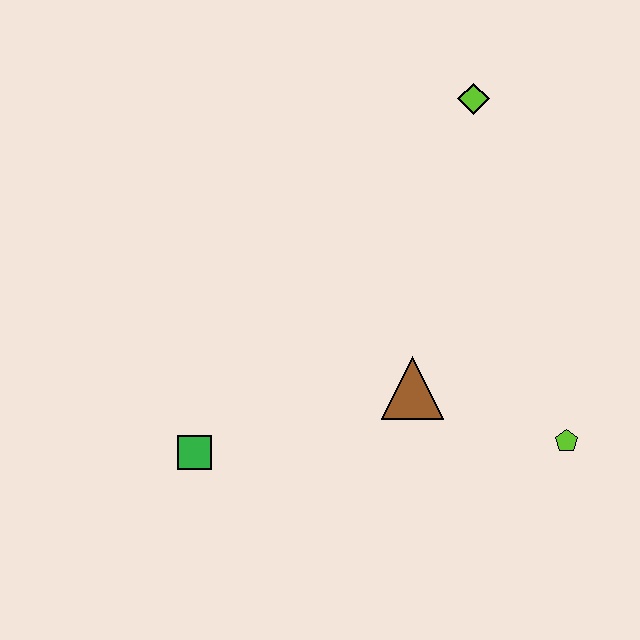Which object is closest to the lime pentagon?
The brown triangle is closest to the lime pentagon.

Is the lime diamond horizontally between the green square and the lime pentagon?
Yes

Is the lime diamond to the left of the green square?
No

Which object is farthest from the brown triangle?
The lime diamond is farthest from the brown triangle.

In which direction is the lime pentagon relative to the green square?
The lime pentagon is to the right of the green square.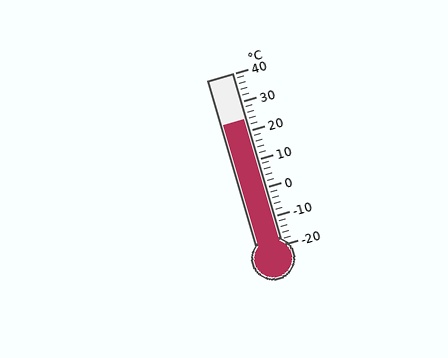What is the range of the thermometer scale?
The thermometer scale ranges from -20°C to 40°C.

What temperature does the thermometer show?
The thermometer shows approximately 24°C.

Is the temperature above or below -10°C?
The temperature is above -10°C.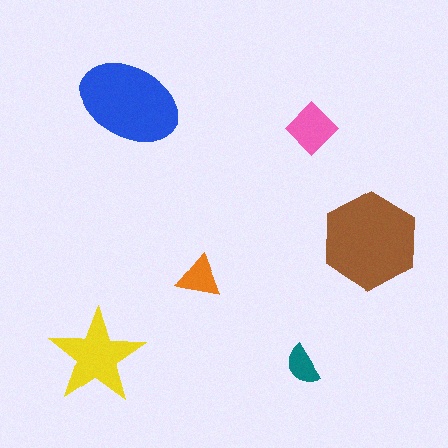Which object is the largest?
The brown hexagon.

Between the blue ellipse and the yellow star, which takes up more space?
The blue ellipse.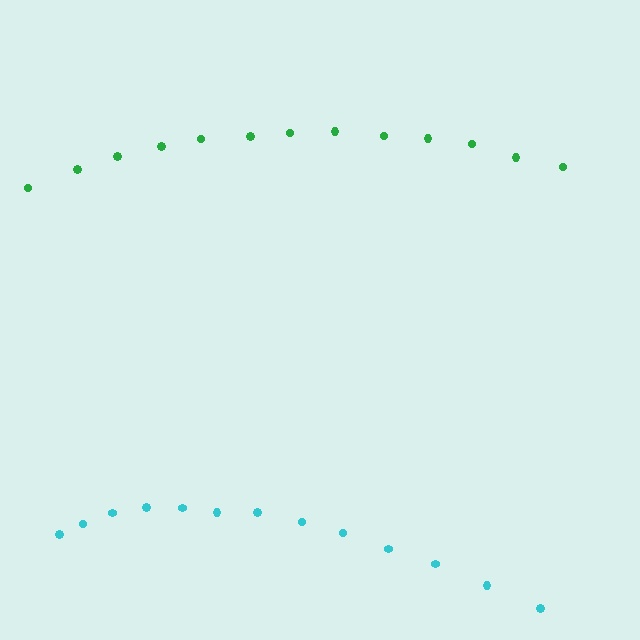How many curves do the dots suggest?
There are 2 distinct paths.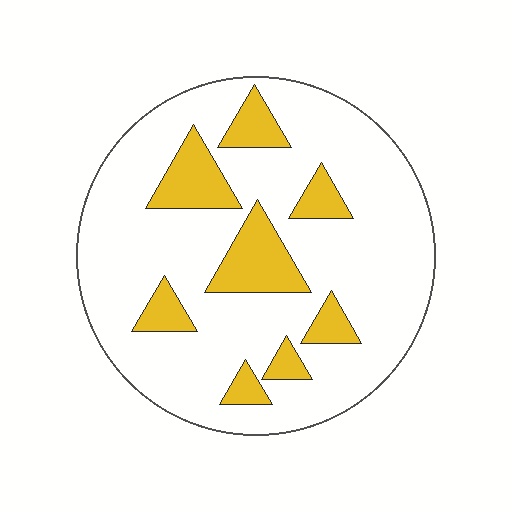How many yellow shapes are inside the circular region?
8.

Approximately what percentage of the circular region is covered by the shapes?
Approximately 20%.